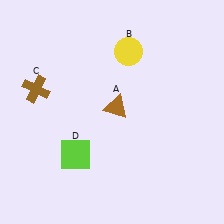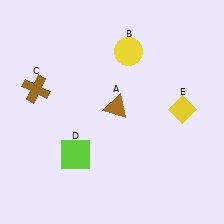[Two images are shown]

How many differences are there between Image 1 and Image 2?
There is 1 difference between the two images.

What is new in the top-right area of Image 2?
A yellow diamond (E) was added in the top-right area of Image 2.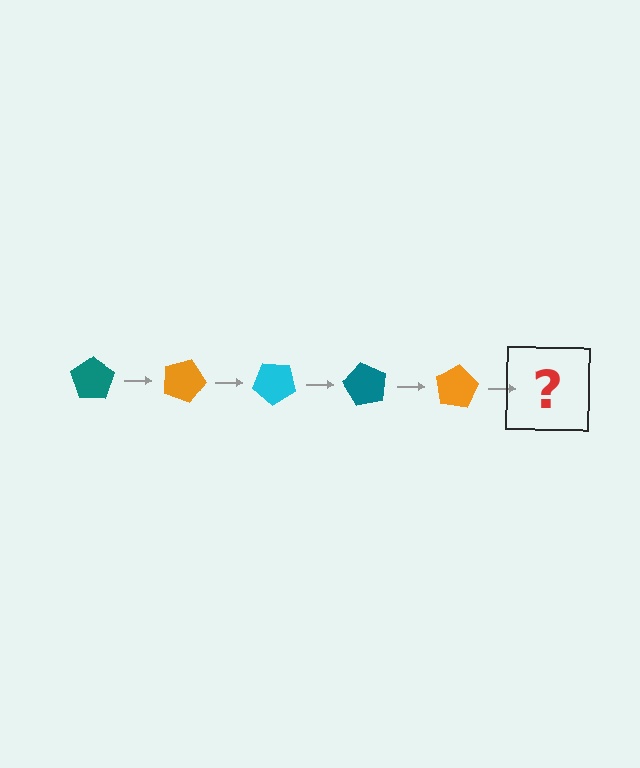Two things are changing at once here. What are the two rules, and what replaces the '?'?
The two rules are that it rotates 20 degrees each step and the color cycles through teal, orange, and cyan. The '?' should be a cyan pentagon, rotated 100 degrees from the start.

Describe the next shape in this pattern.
It should be a cyan pentagon, rotated 100 degrees from the start.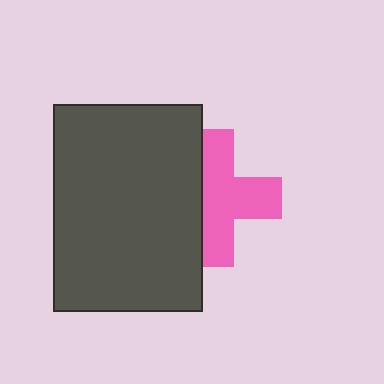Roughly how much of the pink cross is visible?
About half of it is visible (roughly 63%).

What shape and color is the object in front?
The object in front is a dark gray rectangle.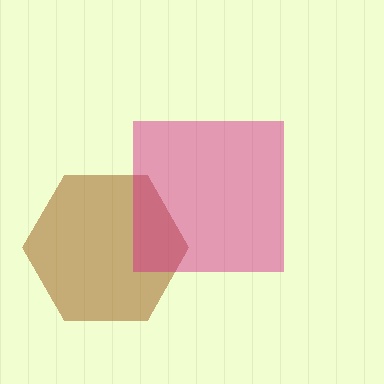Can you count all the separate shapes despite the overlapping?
Yes, there are 2 separate shapes.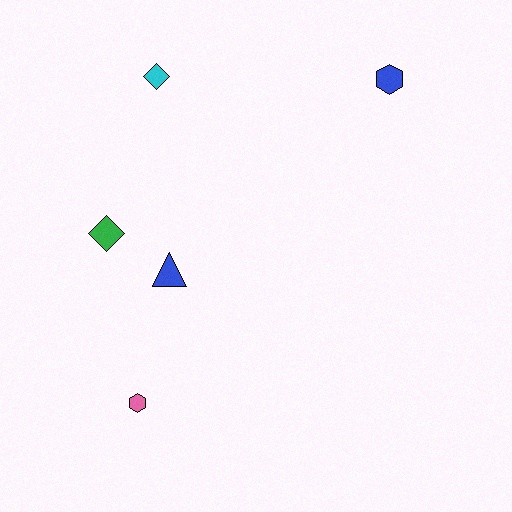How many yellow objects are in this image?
There are no yellow objects.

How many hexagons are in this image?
There are 2 hexagons.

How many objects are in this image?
There are 5 objects.